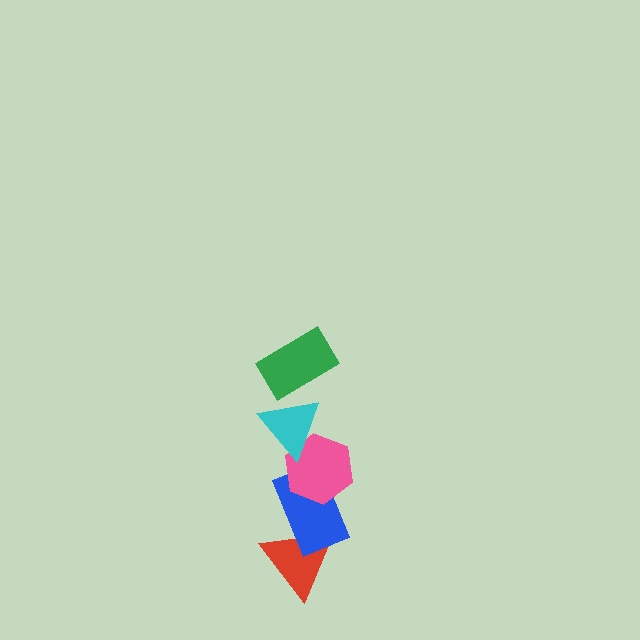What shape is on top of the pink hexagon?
The cyan triangle is on top of the pink hexagon.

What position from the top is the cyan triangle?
The cyan triangle is 2nd from the top.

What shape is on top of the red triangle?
The blue rectangle is on top of the red triangle.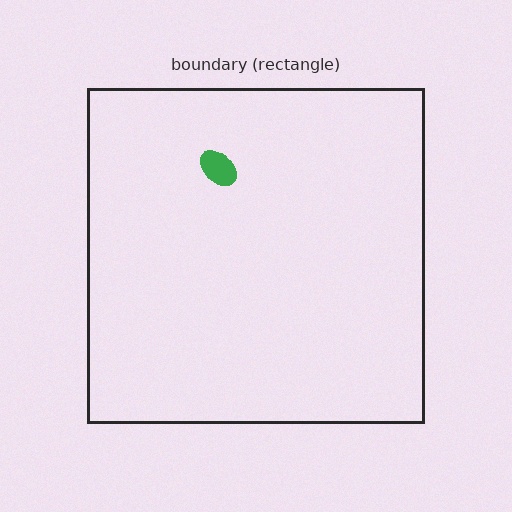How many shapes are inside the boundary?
1 inside, 0 outside.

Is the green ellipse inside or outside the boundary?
Inside.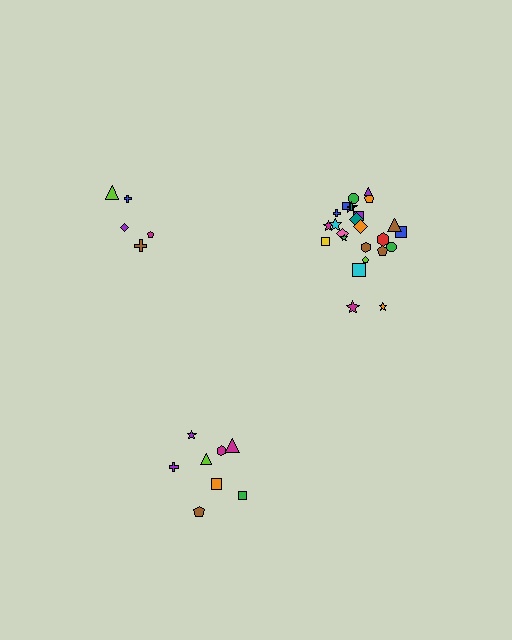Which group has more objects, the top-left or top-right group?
The top-right group.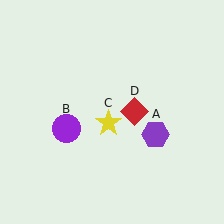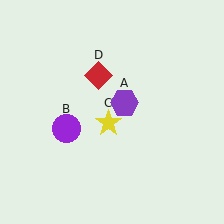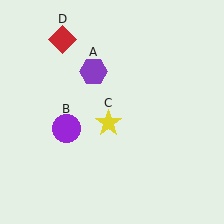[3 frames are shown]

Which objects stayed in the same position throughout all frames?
Purple circle (object B) and yellow star (object C) remained stationary.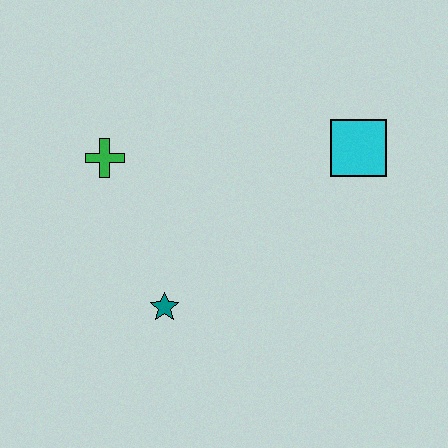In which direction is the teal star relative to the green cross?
The teal star is below the green cross.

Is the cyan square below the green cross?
No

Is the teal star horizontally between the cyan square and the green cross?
Yes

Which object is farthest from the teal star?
The cyan square is farthest from the teal star.